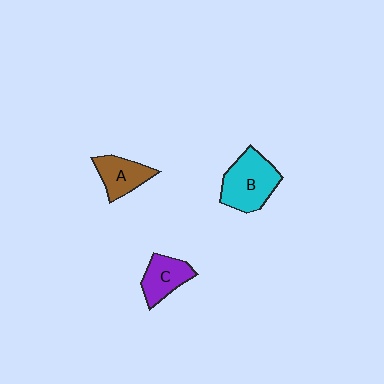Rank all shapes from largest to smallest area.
From largest to smallest: B (cyan), C (purple), A (brown).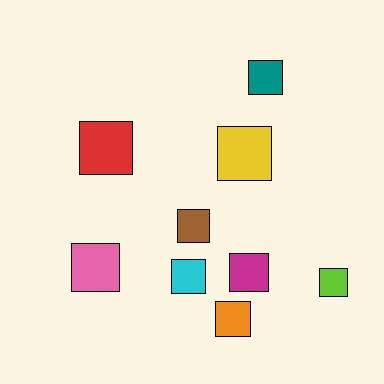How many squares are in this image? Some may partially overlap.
There are 9 squares.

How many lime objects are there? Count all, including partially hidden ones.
There is 1 lime object.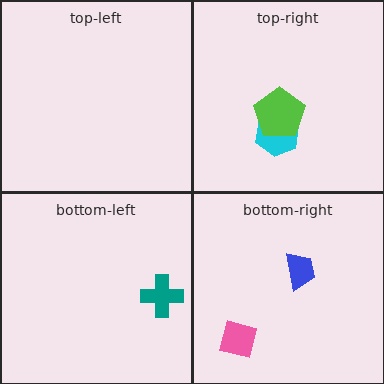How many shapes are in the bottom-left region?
1.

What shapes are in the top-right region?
The cyan hexagon, the lime pentagon.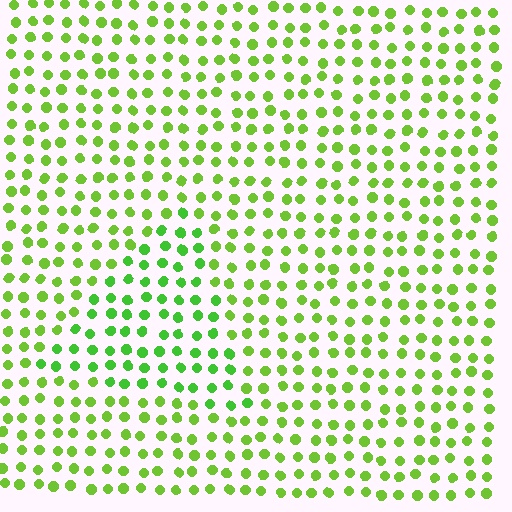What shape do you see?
I see a triangle.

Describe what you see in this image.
The image is filled with small lime elements in a uniform arrangement. A triangle-shaped region is visible where the elements are tinted to a slightly different hue, forming a subtle color boundary.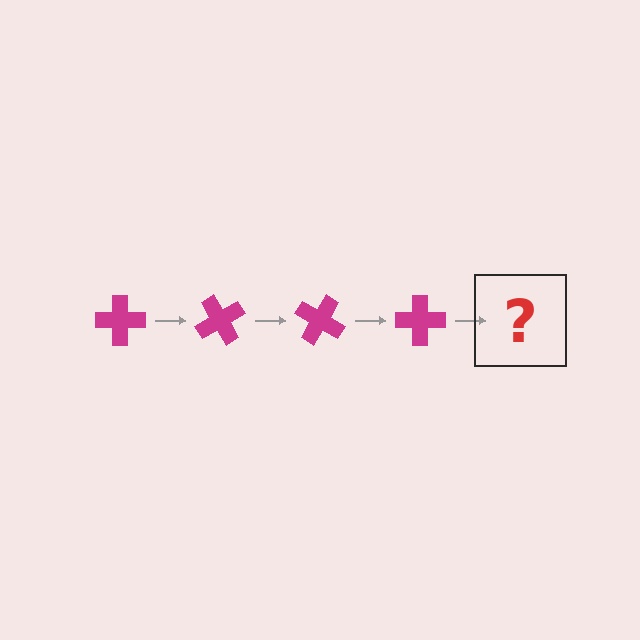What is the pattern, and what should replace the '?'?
The pattern is that the cross rotates 60 degrees each step. The '?' should be a magenta cross rotated 240 degrees.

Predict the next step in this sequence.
The next step is a magenta cross rotated 240 degrees.